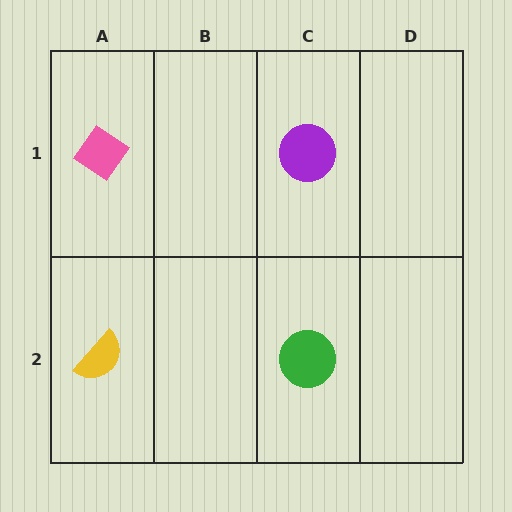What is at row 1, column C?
A purple circle.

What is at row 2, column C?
A green circle.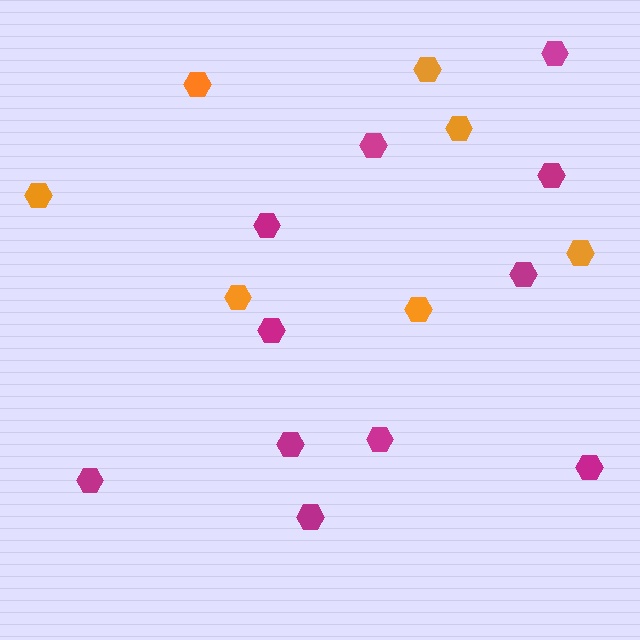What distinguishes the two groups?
There are 2 groups: one group of orange hexagons (7) and one group of magenta hexagons (11).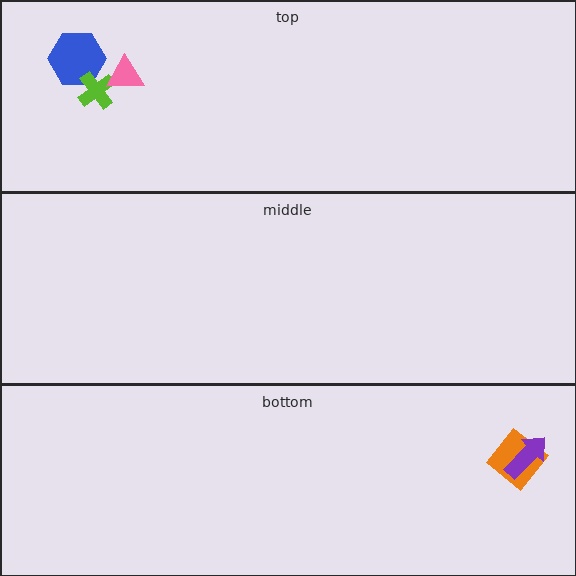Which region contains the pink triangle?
The top region.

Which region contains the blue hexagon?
The top region.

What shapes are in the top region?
The blue hexagon, the lime cross, the pink triangle.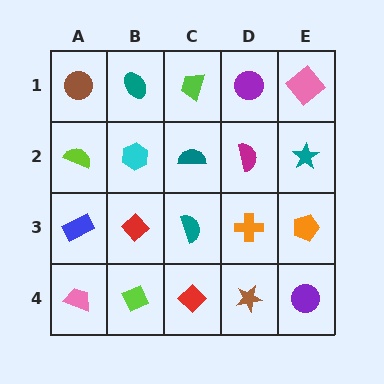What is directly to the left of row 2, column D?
A teal semicircle.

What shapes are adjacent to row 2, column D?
A purple circle (row 1, column D), an orange cross (row 3, column D), a teal semicircle (row 2, column C), a teal star (row 2, column E).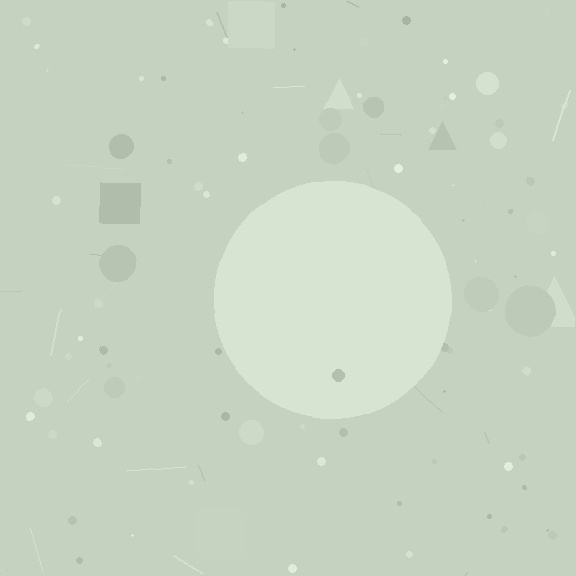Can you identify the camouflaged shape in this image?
The camouflaged shape is a circle.